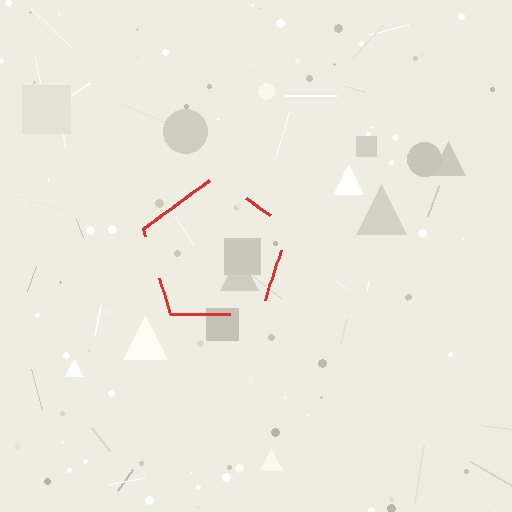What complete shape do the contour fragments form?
The contour fragments form a pentagon.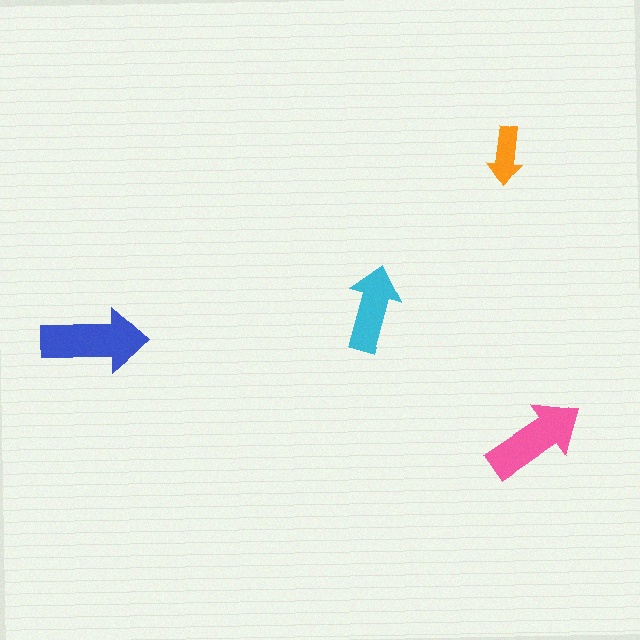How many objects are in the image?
There are 4 objects in the image.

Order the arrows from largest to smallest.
the blue one, the pink one, the cyan one, the orange one.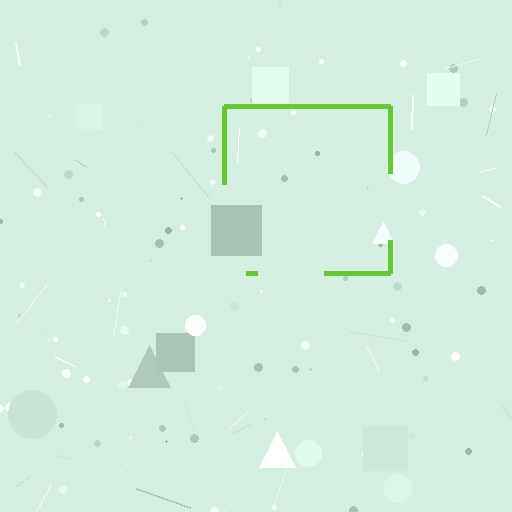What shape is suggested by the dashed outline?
The dashed outline suggests a square.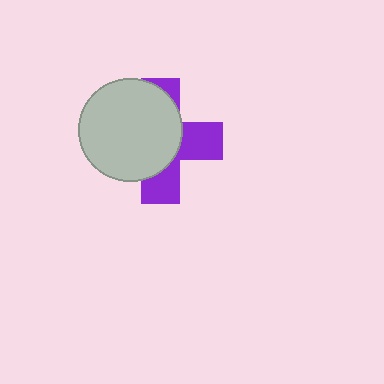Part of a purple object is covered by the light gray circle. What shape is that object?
It is a cross.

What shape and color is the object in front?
The object in front is a light gray circle.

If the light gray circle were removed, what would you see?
You would see the complete purple cross.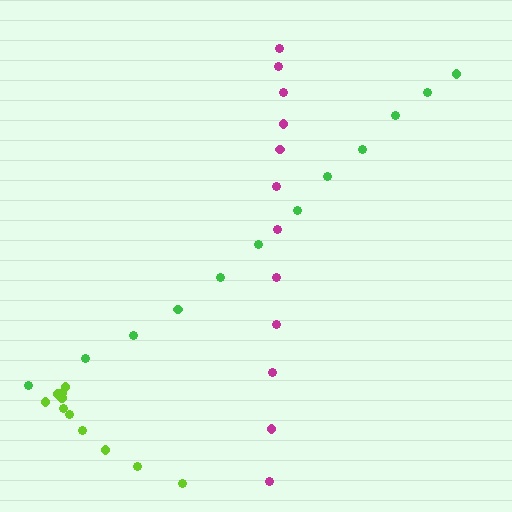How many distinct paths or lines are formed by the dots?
There are 3 distinct paths.